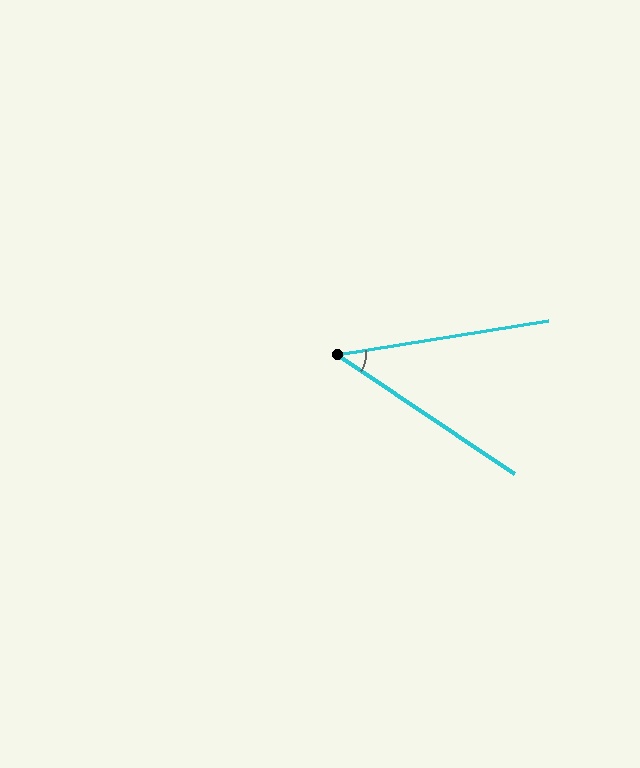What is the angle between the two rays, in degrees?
Approximately 43 degrees.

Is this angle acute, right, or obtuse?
It is acute.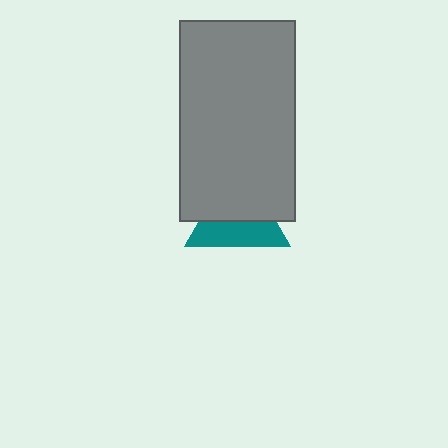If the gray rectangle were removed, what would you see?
You would see the complete teal triangle.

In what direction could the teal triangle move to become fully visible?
The teal triangle could move down. That would shift it out from behind the gray rectangle entirely.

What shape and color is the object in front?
The object in front is a gray rectangle.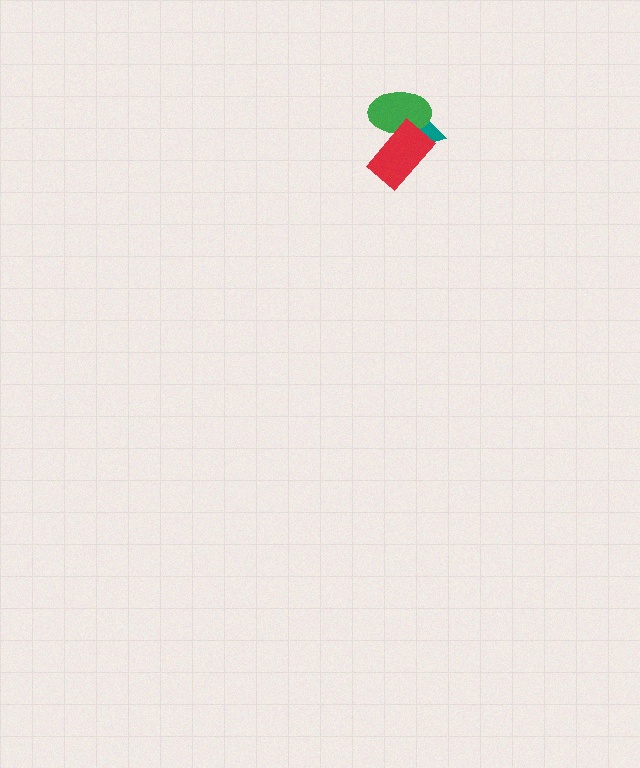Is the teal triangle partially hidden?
Yes, it is partially covered by another shape.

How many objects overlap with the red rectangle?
2 objects overlap with the red rectangle.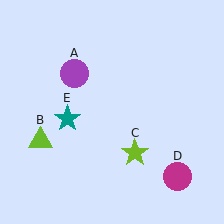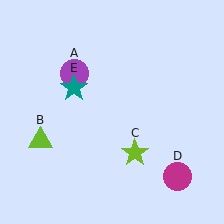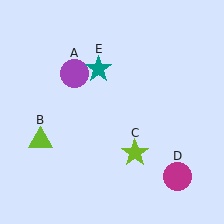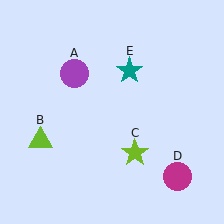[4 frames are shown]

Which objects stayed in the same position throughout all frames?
Purple circle (object A) and lime triangle (object B) and lime star (object C) and magenta circle (object D) remained stationary.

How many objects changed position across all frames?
1 object changed position: teal star (object E).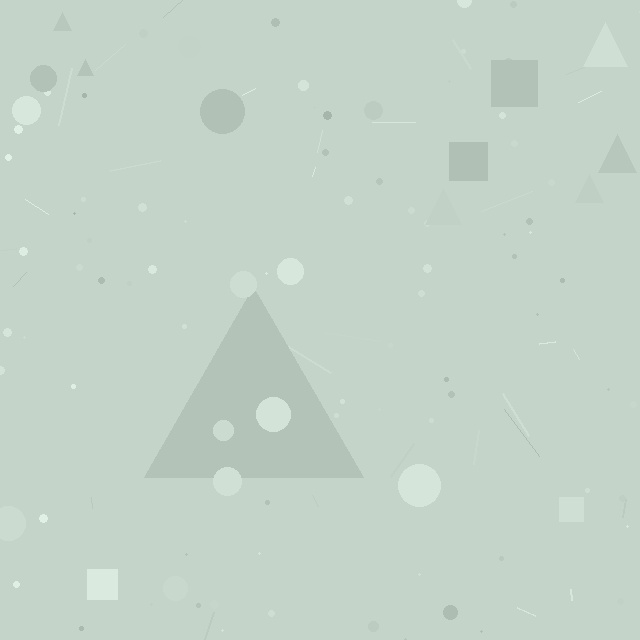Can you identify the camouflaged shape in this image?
The camouflaged shape is a triangle.